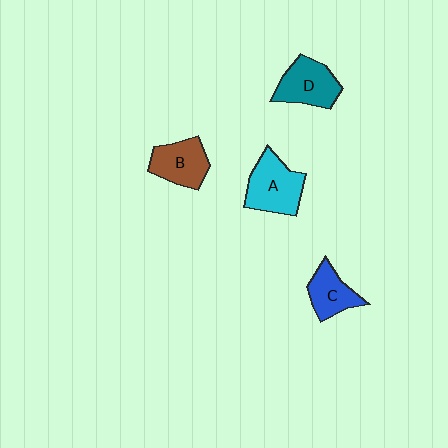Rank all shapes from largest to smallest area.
From largest to smallest: A (cyan), D (teal), B (brown), C (blue).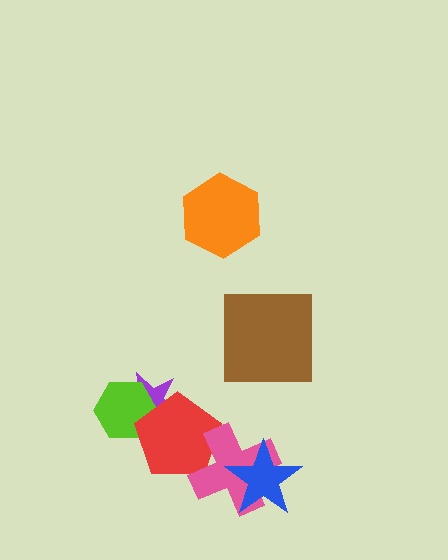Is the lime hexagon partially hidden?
Yes, it is partially covered by another shape.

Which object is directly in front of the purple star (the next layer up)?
The lime hexagon is directly in front of the purple star.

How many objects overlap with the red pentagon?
3 objects overlap with the red pentagon.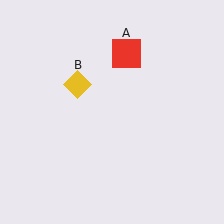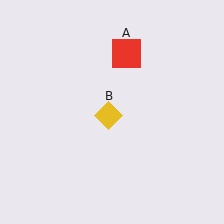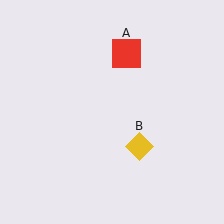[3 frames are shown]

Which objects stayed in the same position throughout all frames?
Red square (object A) remained stationary.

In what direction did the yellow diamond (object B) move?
The yellow diamond (object B) moved down and to the right.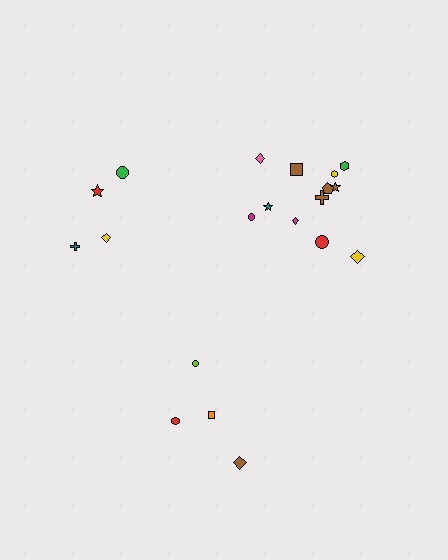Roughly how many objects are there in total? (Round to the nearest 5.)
Roughly 20 objects in total.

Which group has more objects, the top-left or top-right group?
The top-right group.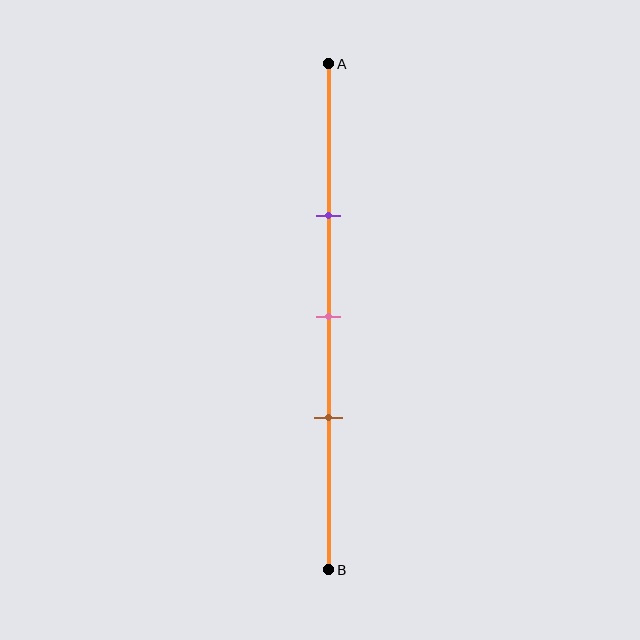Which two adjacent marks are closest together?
The pink and brown marks are the closest adjacent pair.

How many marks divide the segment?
There are 3 marks dividing the segment.